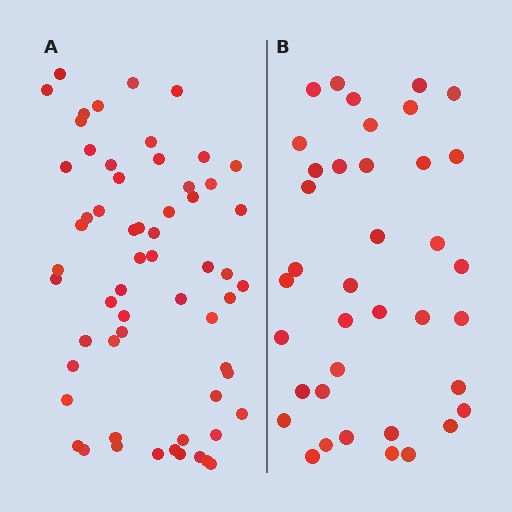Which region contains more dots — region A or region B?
Region A (the left region) has more dots.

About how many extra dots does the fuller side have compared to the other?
Region A has approximately 20 more dots than region B.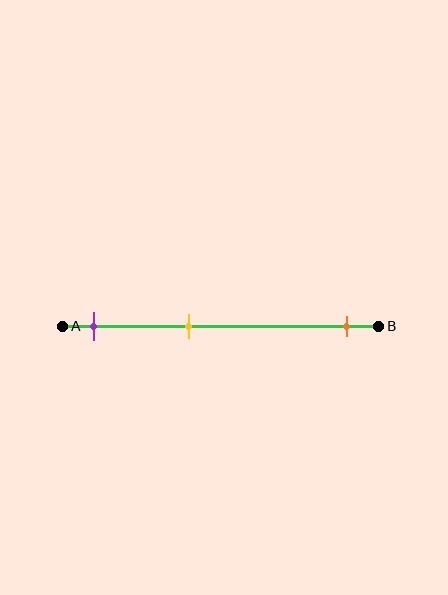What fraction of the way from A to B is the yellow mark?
The yellow mark is approximately 40% (0.4) of the way from A to B.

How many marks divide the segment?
There are 3 marks dividing the segment.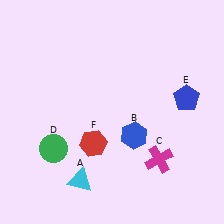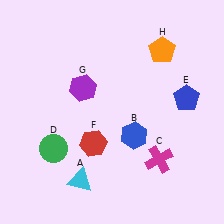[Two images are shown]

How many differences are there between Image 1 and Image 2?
There are 2 differences between the two images.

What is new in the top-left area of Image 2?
A purple hexagon (G) was added in the top-left area of Image 2.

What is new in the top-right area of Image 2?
An orange pentagon (H) was added in the top-right area of Image 2.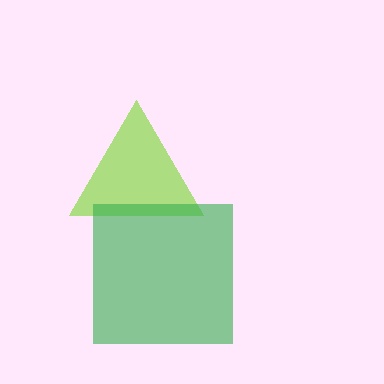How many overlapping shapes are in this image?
There are 2 overlapping shapes in the image.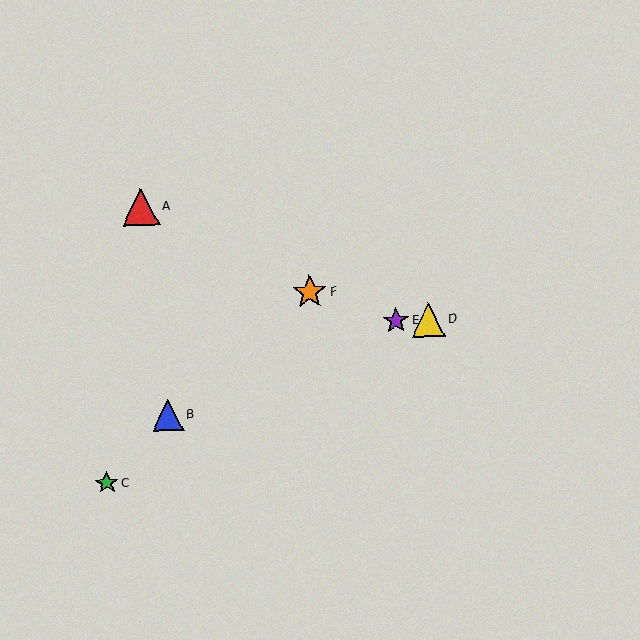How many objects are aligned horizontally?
2 objects (D, E) are aligned horizontally.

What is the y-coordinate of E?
Object E is at y≈321.